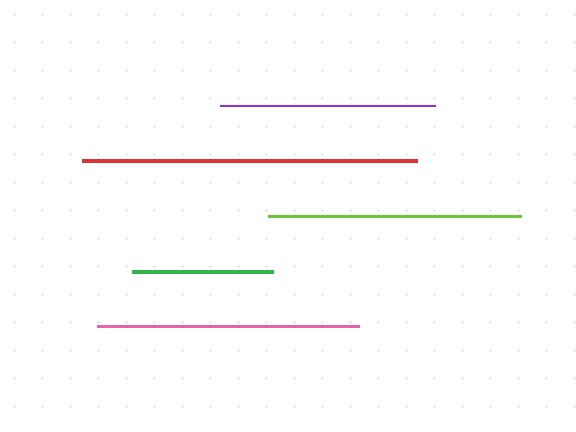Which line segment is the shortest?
The green line is the shortest at approximately 140 pixels.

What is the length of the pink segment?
The pink segment is approximately 263 pixels long.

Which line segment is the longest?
The red line is the longest at approximately 335 pixels.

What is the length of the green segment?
The green segment is approximately 140 pixels long.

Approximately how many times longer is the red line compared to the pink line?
The red line is approximately 1.3 times the length of the pink line.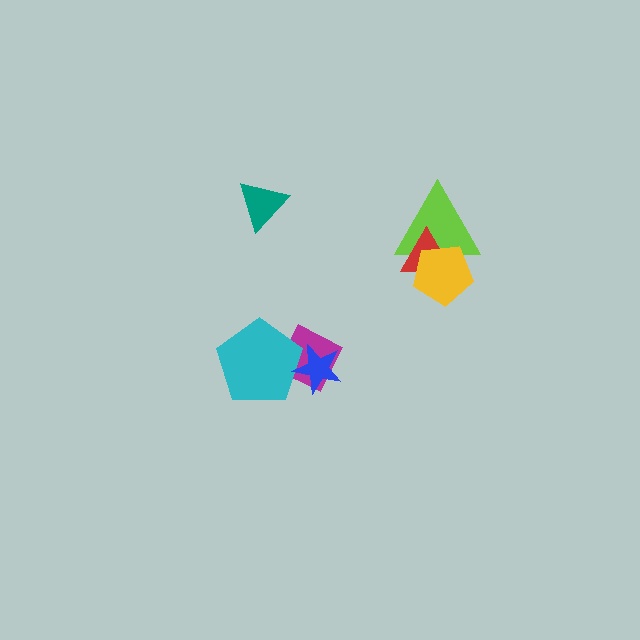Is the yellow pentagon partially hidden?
No, no other shape covers it.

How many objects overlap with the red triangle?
2 objects overlap with the red triangle.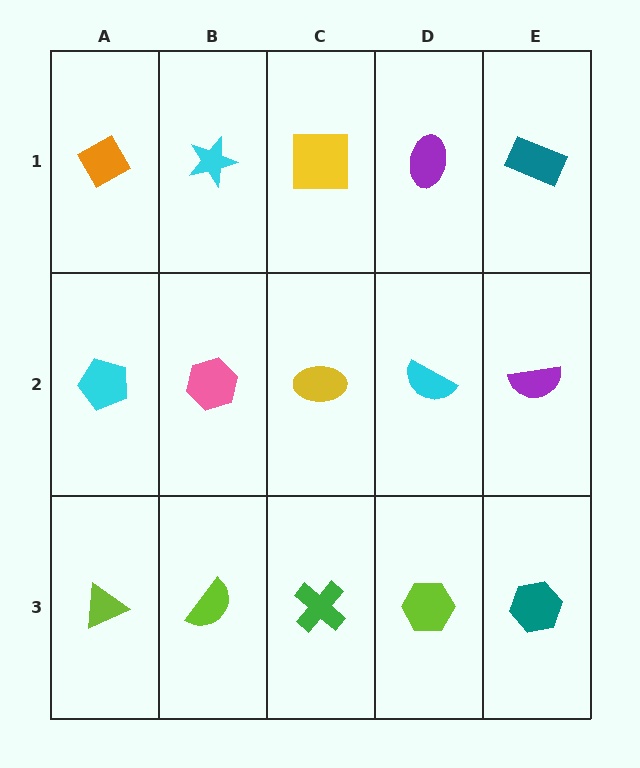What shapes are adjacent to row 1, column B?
A pink hexagon (row 2, column B), an orange diamond (row 1, column A), a yellow square (row 1, column C).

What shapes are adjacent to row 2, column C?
A yellow square (row 1, column C), a green cross (row 3, column C), a pink hexagon (row 2, column B), a cyan semicircle (row 2, column D).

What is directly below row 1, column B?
A pink hexagon.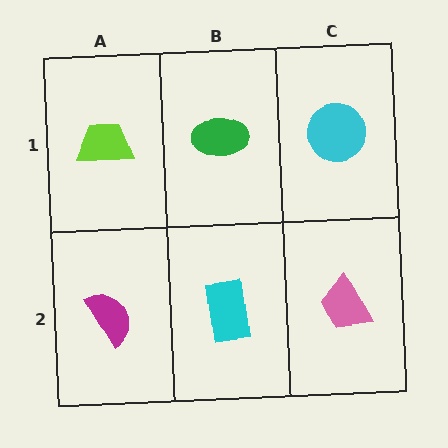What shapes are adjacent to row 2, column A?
A lime trapezoid (row 1, column A), a cyan rectangle (row 2, column B).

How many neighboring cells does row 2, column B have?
3.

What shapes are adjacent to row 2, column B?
A green ellipse (row 1, column B), a magenta semicircle (row 2, column A), a pink trapezoid (row 2, column C).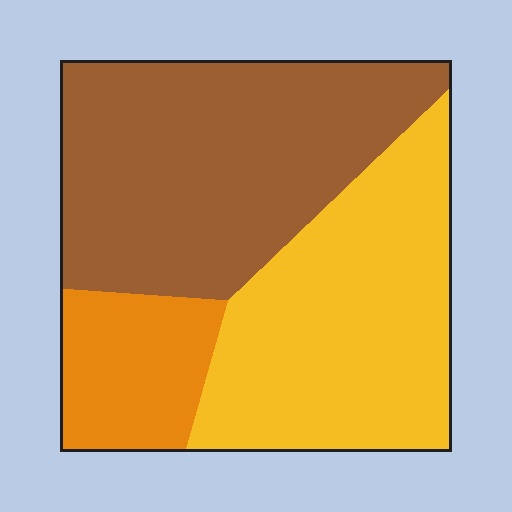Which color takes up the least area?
Orange, at roughly 15%.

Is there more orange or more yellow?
Yellow.